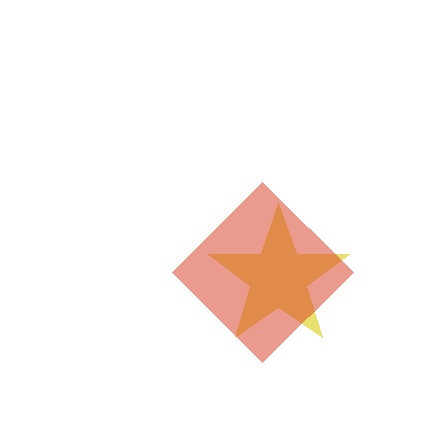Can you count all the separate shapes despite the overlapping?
Yes, there are 2 separate shapes.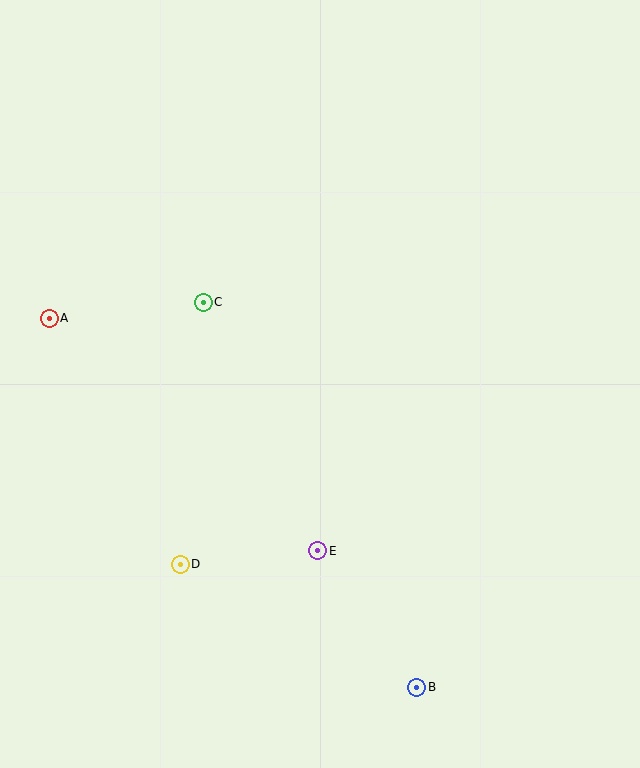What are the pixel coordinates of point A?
Point A is at (49, 318).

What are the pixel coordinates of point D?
Point D is at (180, 564).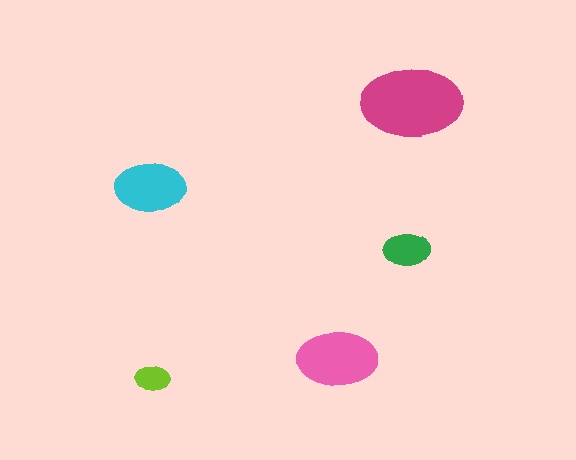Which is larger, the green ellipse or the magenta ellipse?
The magenta one.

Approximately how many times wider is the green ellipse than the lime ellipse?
About 1.5 times wider.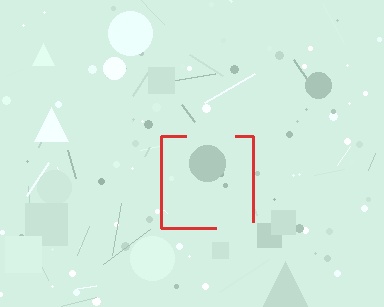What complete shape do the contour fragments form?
The contour fragments form a square.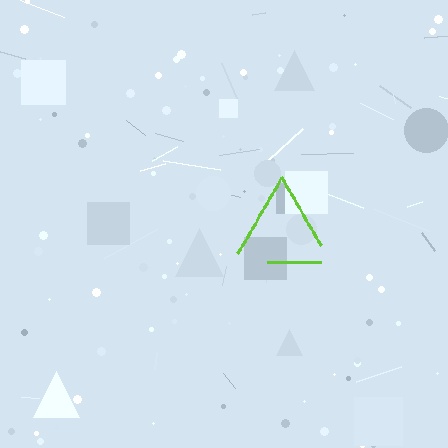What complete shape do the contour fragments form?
The contour fragments form a triangle.